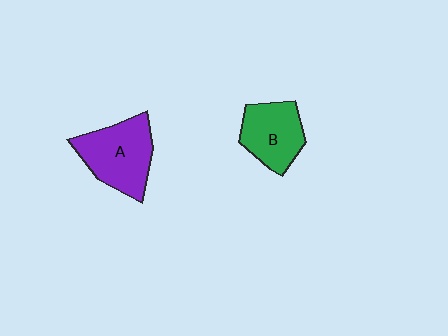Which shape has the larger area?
Shape A (purple).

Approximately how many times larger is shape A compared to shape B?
Approximately 1.2 times.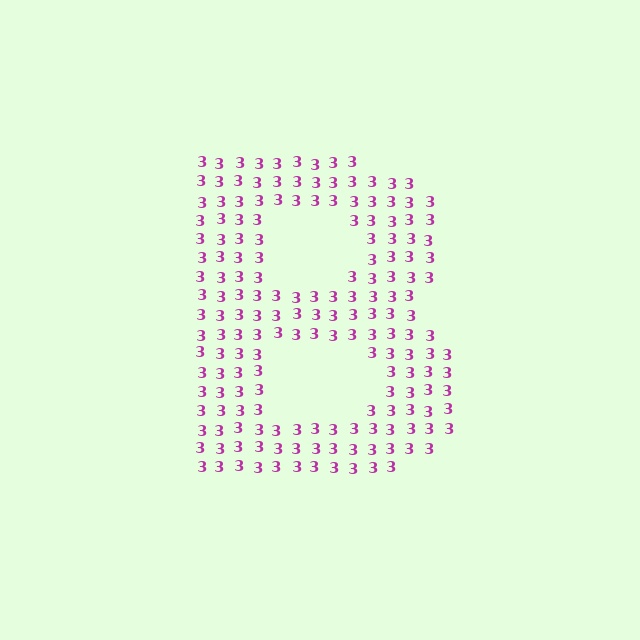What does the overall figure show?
The overall figure shows the letter B.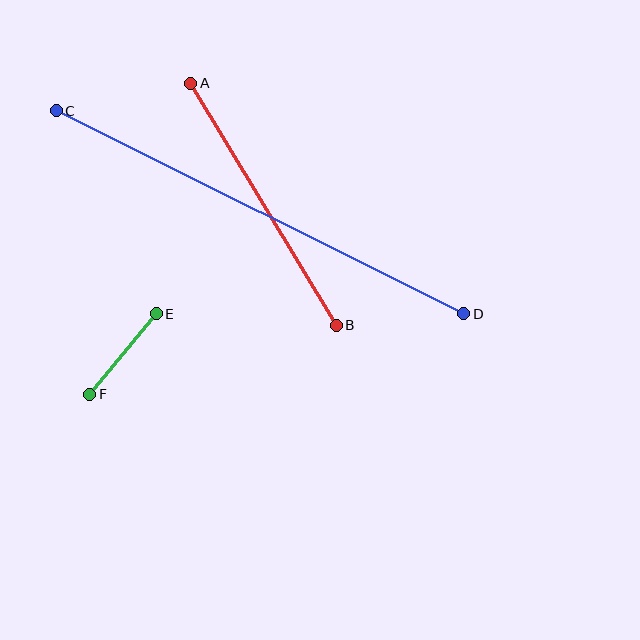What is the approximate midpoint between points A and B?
The midpoint is at approximately (264, 204) pixels.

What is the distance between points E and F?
The distance is approximately 105 pixels.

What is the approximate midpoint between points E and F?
The midpoint is at approximately (123, 354) pixels.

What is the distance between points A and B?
The distance is approximately 282 pixels.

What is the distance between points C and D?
The distance is approximately 455 pixels.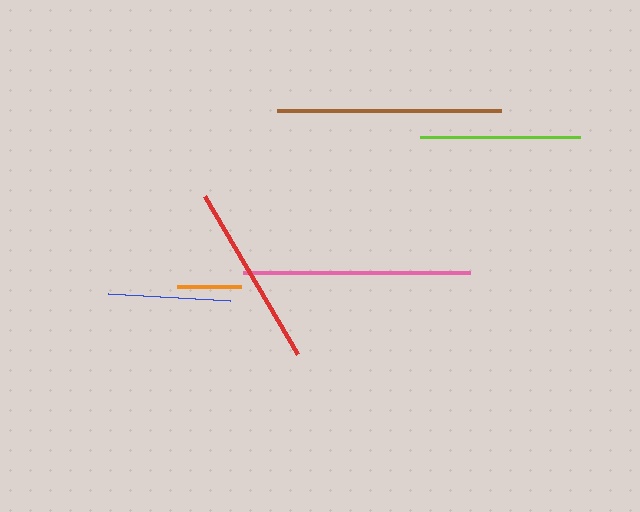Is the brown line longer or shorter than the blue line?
The brown line is longer than the blue line.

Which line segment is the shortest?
The orange line is the shortest at approximately 64 pixels.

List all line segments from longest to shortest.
From longest to shortest: pink, brown, red, lime, blue, orange.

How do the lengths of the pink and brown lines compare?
The pink and brown lines are approximately the same length.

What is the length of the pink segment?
The pink segment is approximately 227 pixels long.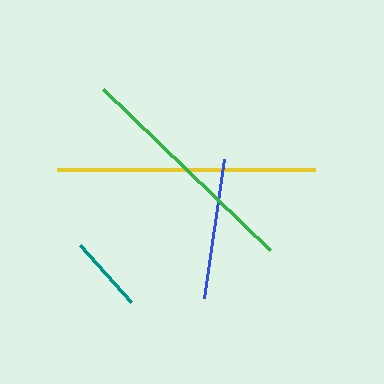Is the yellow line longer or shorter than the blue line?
The yellow line is longer than the blue line.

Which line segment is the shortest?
The teal line is the shortest at approximately 77 pixels.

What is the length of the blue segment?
The blue segment is approximately 140 pixels long.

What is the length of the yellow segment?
The yellow segment is approximately 258 pixels long.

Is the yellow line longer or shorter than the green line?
The yellow line is longer than the green line.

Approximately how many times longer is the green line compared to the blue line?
The green line is approximately 1.7 times the length of the blue line.